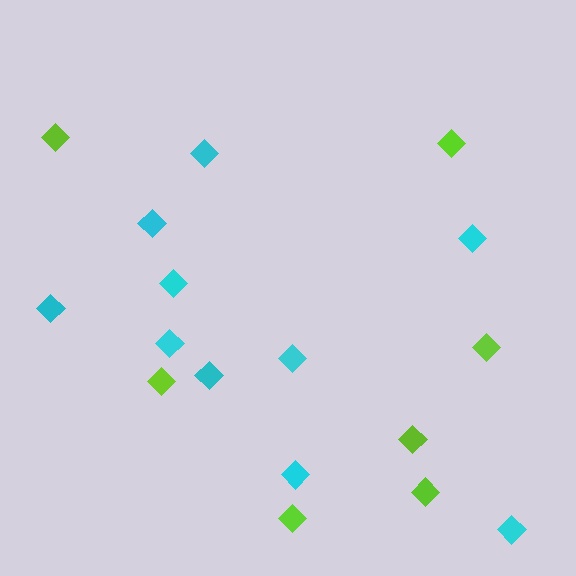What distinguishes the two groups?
There are 2 groups: one group of cyan diamonds (10) and one group of lime diamonds (7).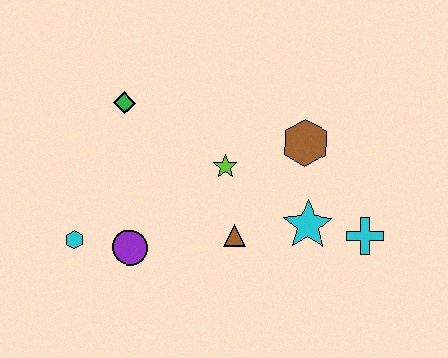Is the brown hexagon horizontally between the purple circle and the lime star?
No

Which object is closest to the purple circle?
The cyan hexagon is closest to the purple circle.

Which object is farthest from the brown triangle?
The green diamond is farthest from the brown triangle.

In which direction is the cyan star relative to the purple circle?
The cyan star is to the right of the purple circle.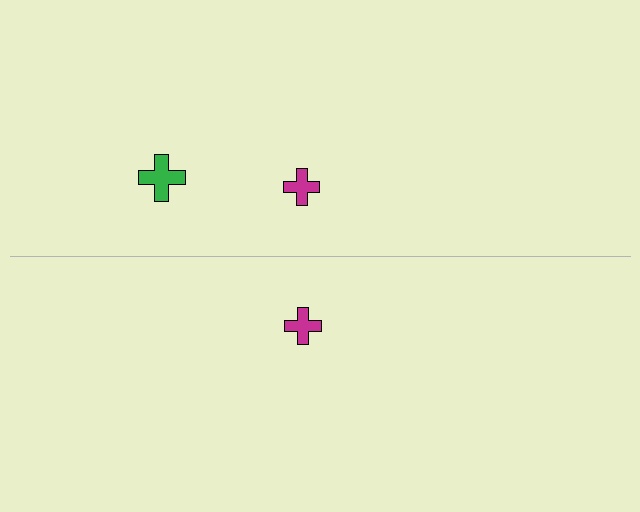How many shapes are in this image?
There are 3 shapes in this image.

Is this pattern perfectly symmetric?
No, the pattern is not perfectly symmetric. A green cross is missing from the bottom side.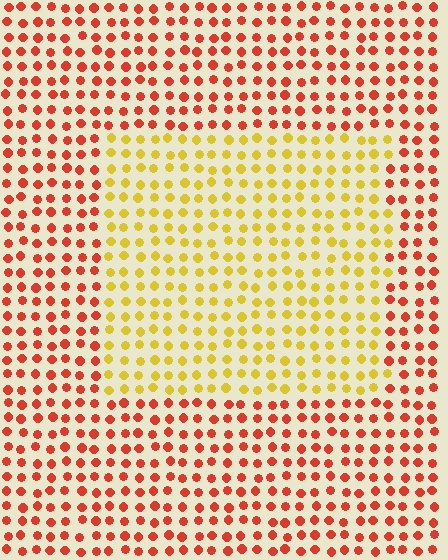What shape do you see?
I see a rectangle.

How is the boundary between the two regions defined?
The boundary is defined purely by a slight shift in hue (about 48 degrees). Spacing, size, and orientation are identical on both sides.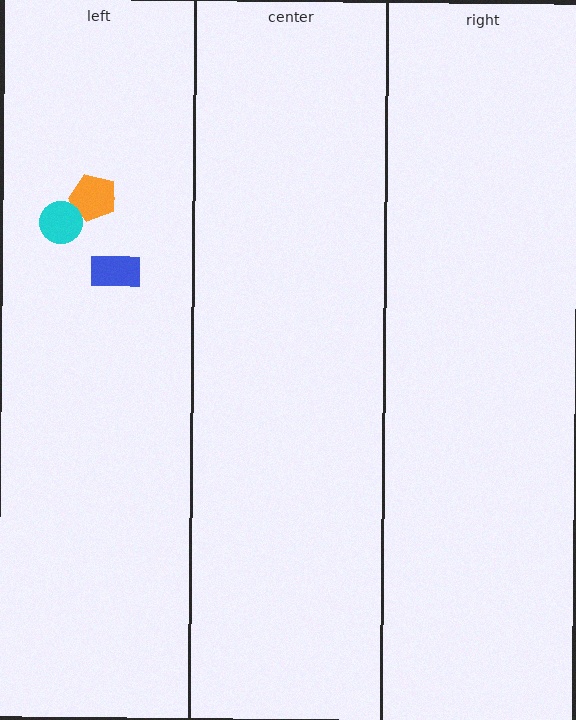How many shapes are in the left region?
3.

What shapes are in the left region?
The orange pentagon, the cyan circle, the blue rectangle.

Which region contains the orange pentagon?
The left region.